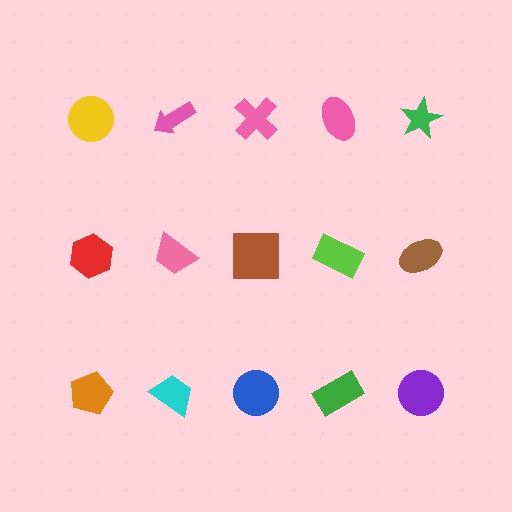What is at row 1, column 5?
A green star.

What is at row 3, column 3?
A blue circle.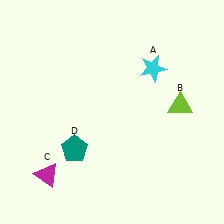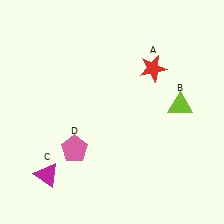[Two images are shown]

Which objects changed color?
A changed from cyan to red. D changed from teal to pink.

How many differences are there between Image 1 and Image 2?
There are 2 differences between the two images.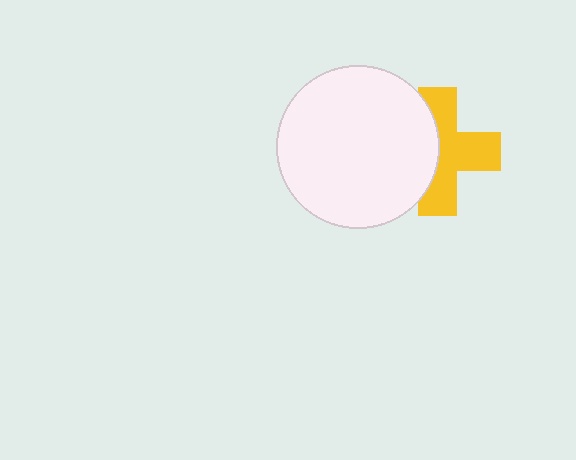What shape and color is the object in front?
The object in front is a white circle.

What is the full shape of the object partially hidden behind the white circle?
The partially hidden object is a yellow cross.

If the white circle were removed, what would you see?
You would see the complete yellow cross.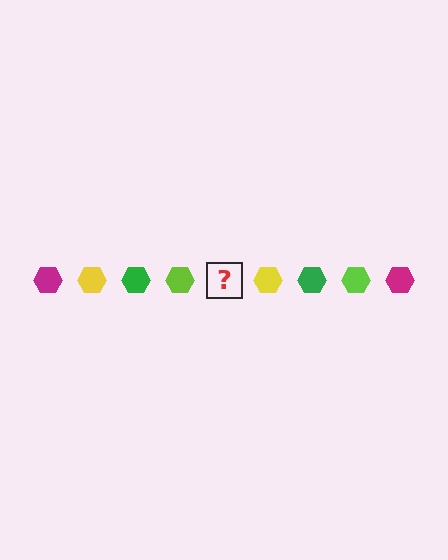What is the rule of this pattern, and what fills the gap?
The rule is that the pattern cycles through magenta, yellow, green, lime hexagons. The gap should be filled with a magenta hexagon.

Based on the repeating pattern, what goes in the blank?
The blank should be a magenta hexagon.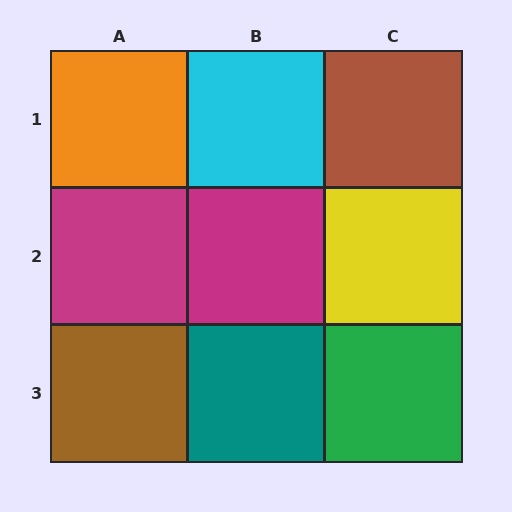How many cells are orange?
1 cell is orange.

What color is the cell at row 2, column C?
Yellow.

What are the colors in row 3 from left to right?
Brown, teal, green.